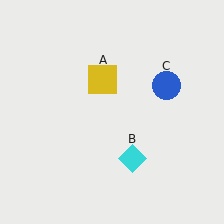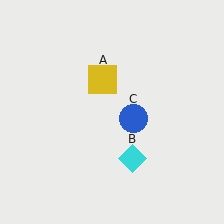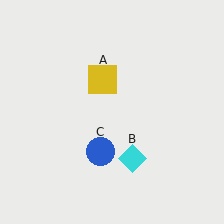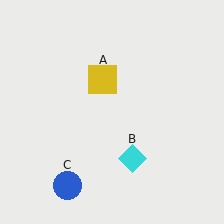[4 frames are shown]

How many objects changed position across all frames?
1 object changed position: blue circle (object C).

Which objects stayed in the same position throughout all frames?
Yellow square (object A) and cyan diamond (object B) remained stationary.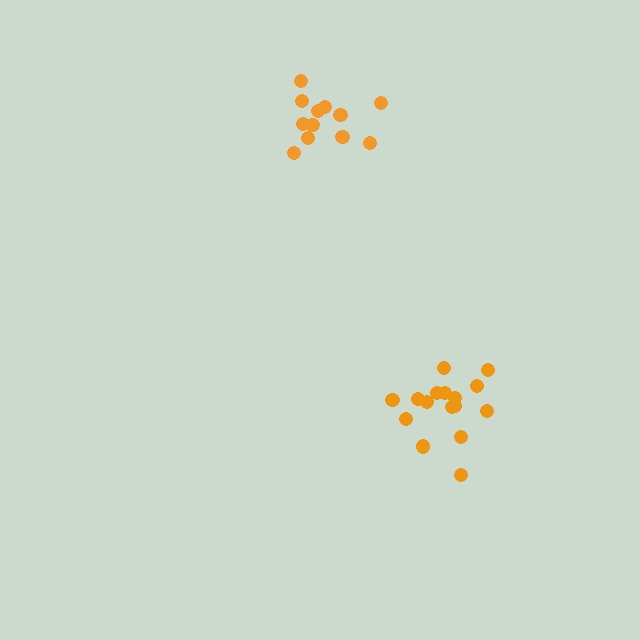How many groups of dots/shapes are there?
There are 2 groups.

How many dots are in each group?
Group 1: 12 dots, Group 2: 16 dots (28 total).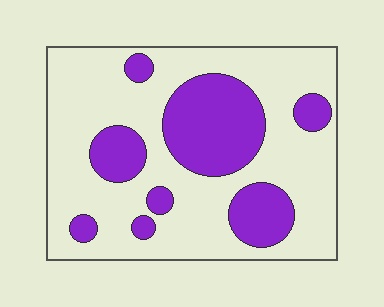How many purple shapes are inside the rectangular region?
8.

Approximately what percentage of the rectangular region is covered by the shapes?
Approximately 30%.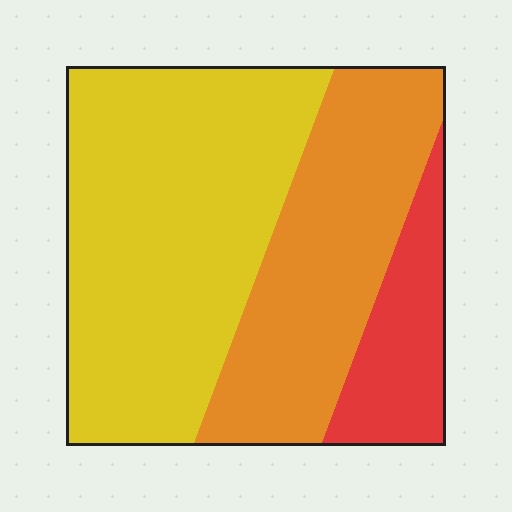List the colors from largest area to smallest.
From largest to smallest: yellow, orange, red.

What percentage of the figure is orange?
Orange takes up about one third (1/3) of the figure.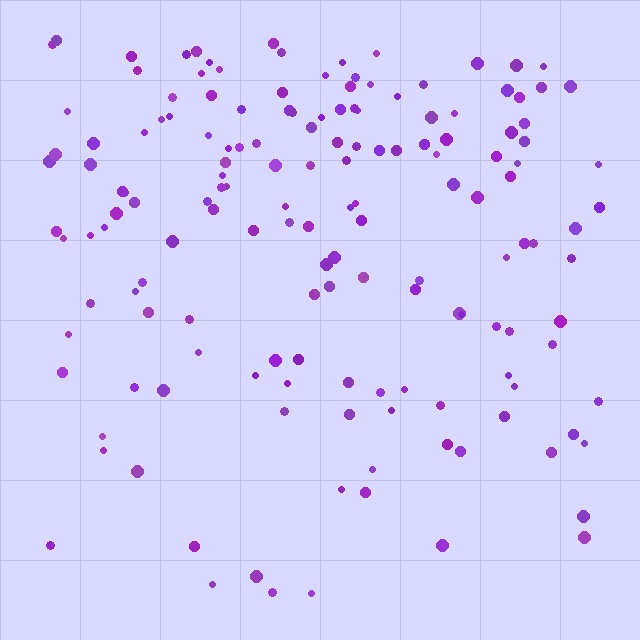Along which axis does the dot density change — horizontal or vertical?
Vertical.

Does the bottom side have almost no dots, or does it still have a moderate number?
Still a moderate number, just noticeably fewer than the top.